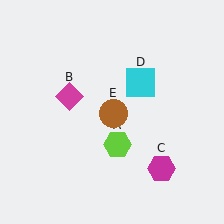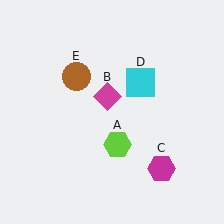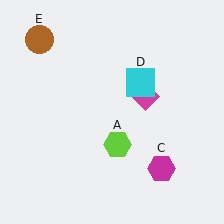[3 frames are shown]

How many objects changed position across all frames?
2 objects changed position: magenta diamond (object B), brown circle (object E).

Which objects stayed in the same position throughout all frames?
Lime hexagon (object A) and magenta hexagon (object C) and cyan square (object D) remained stationary.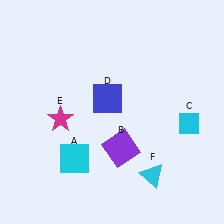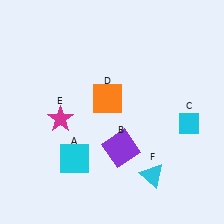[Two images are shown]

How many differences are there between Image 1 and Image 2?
There is 1 difference between the two images.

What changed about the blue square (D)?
In Image 1, D is blue. In Image 2, it changed to orange.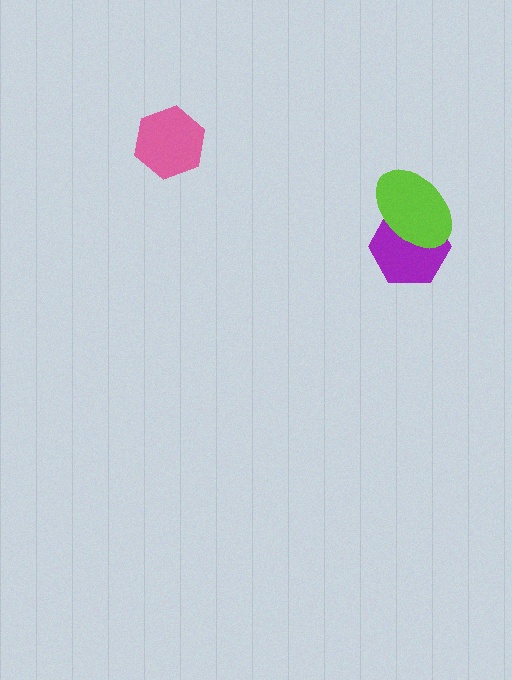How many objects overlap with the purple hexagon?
1 object overlaps with the purple hexagon.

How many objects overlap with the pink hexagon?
0 objects overlap with the pink hexagon.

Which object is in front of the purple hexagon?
The lime ellipse is in front of the purple hexagon.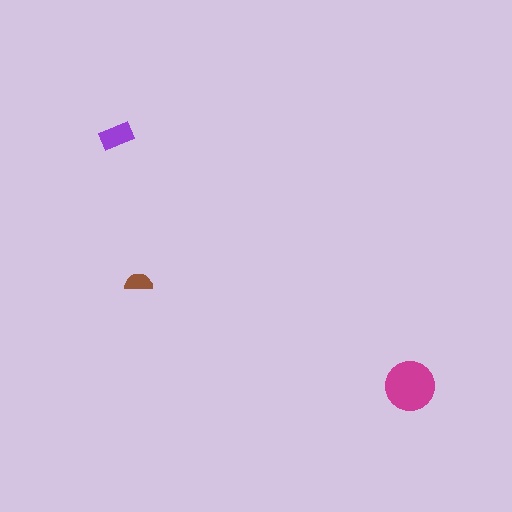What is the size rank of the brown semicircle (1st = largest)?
3rd.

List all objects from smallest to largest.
The brown semicircle, the purple rectangle, the magenta circle.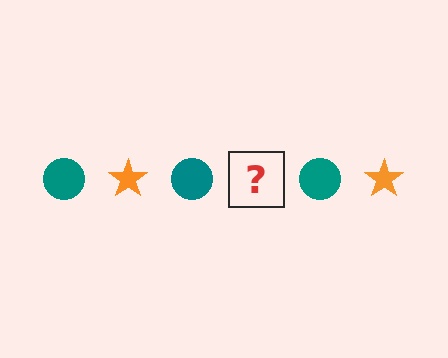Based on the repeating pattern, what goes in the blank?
The blank should be an orange star.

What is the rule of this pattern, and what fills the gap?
The rule is that the pattern alternates between teal circle and orange star. The gap should be filled with an orange star.